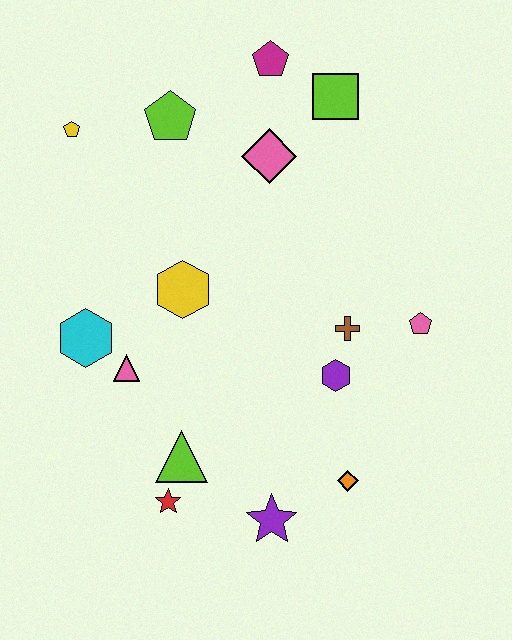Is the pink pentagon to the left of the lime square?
No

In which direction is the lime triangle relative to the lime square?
The lime triangle is below the lime square.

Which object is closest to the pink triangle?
The cyan hexagon is closest to the pink triangle.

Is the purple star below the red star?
Yes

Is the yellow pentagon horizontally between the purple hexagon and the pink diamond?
No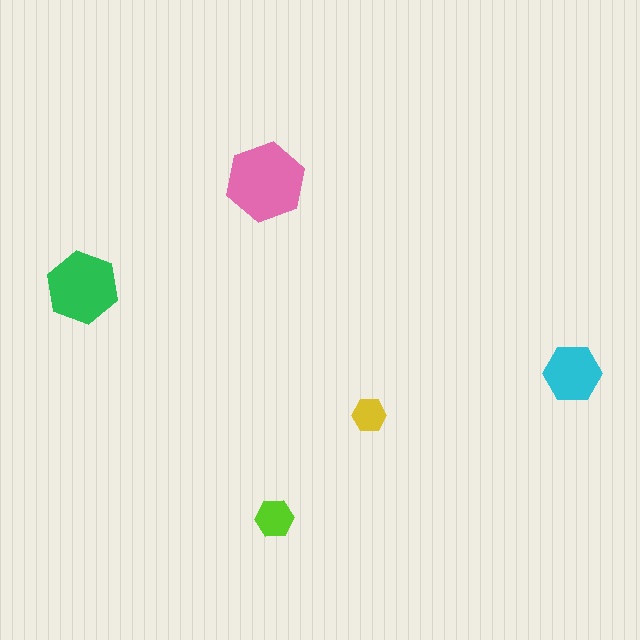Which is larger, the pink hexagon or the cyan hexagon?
The pink one.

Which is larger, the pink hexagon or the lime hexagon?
The pink one.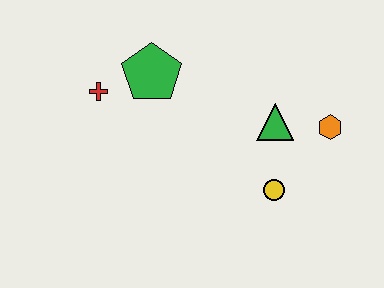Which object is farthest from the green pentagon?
The orange hexagon is farthest from the green pentagon.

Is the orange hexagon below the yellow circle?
No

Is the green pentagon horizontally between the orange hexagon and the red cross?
Yes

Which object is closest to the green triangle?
The orange hexagon is closest to the green triangle.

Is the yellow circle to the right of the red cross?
Yes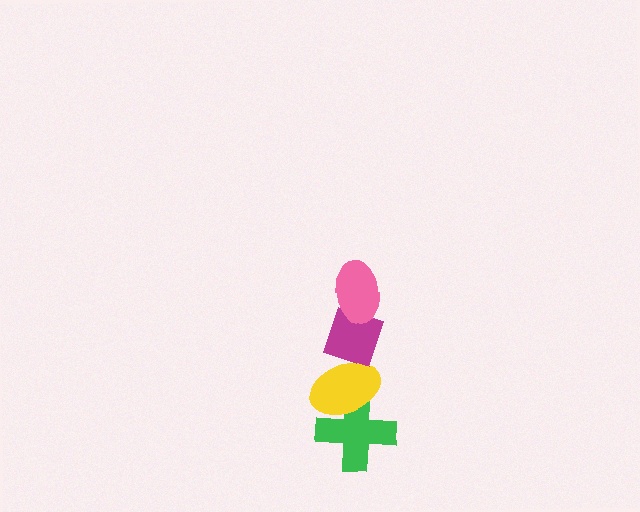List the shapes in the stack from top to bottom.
From top to bottom: the pink ellipse, the magenta diamond, the yellow ellipse, the green cross.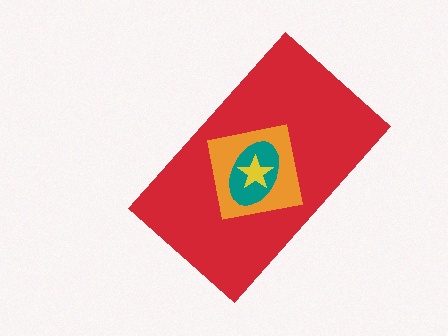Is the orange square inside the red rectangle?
Yes.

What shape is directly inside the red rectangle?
The orange square.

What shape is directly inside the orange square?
The teal ellipse.